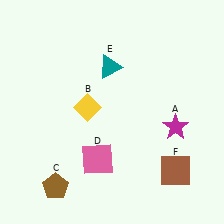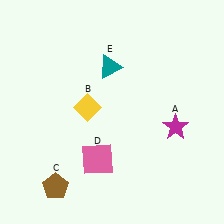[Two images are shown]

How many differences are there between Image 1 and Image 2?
There is 1 difference between the two images.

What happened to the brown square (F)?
The brown square (F) was removed in Image 2. It was in the bottom-right area of Image 1.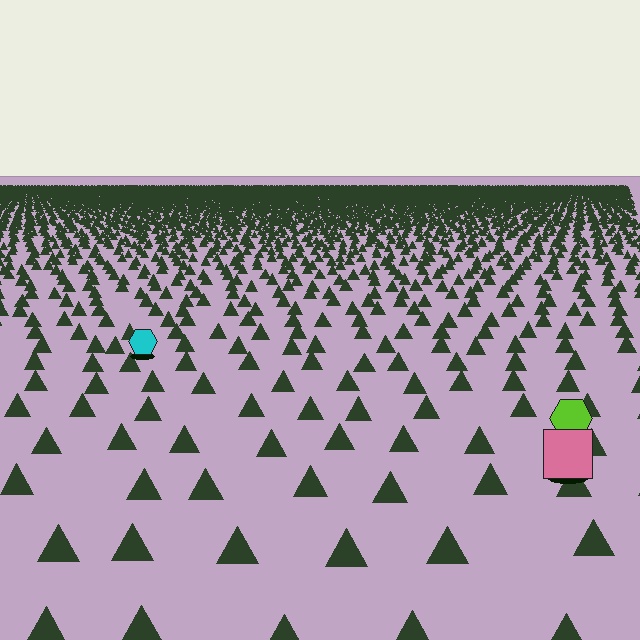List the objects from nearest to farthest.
From nearest to farthest: the pink square, the lime hexagon, the cyan hexagon.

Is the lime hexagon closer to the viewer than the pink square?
No. The pink square is closer — you can tell from the texture gradient: the ground texture is coarser near it.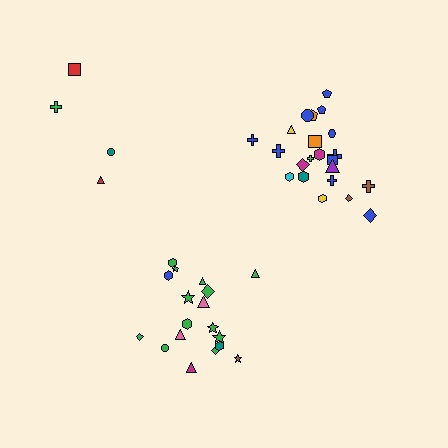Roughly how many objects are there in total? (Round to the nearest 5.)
Roughly 45 objects in total.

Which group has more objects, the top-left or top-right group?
The top-right group.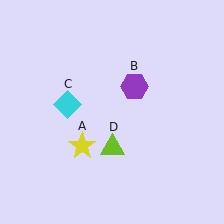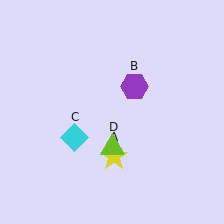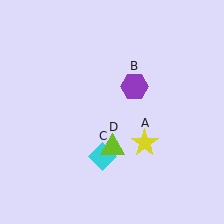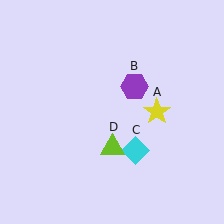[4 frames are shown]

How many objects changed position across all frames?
2 objects changed position: yellow star (object A), cyan diamond (object C).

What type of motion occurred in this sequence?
The yellow star (object A), cyan diamond (object C) rotated counterclockwise around the center of the scene.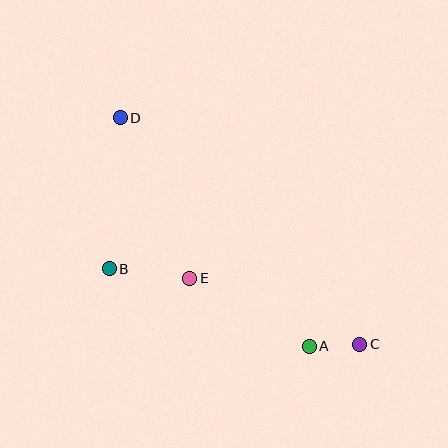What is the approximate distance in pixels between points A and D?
The distance between A and D is approximately 297 pixels.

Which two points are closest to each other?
Points A and C are closest to each other.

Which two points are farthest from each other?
Points C and D are farthest from each other.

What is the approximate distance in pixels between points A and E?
The distance between A and E is approximately 137 pixels.